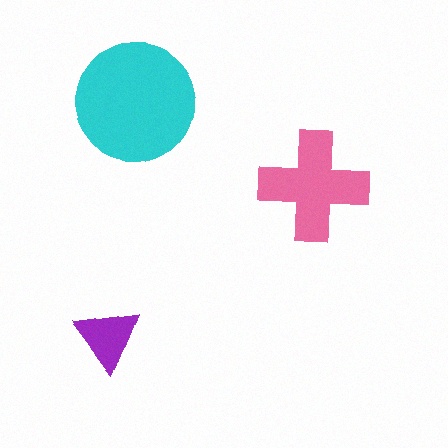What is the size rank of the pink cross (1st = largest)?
2nd.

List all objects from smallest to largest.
The purple triangle, the pink cross, the cyan circle.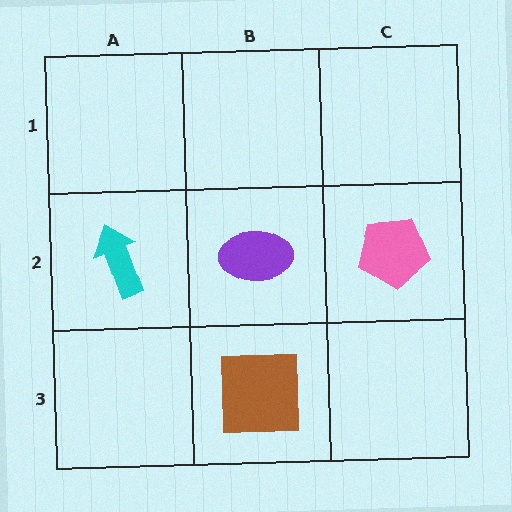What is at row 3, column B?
A brown square.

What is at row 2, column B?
A purple ellipse.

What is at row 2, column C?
A pink pentagon.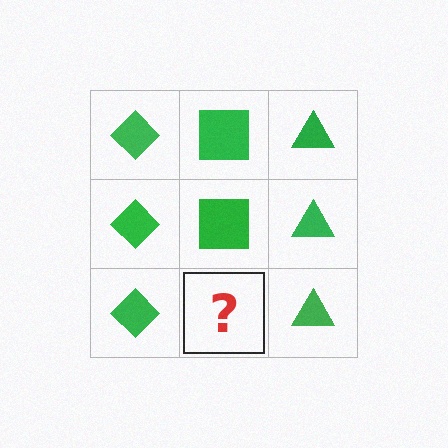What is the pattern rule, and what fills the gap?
The rule is that each column has a consistent shape. The gap should be filled with a green square.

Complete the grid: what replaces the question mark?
The question mark should be replaced with a green square.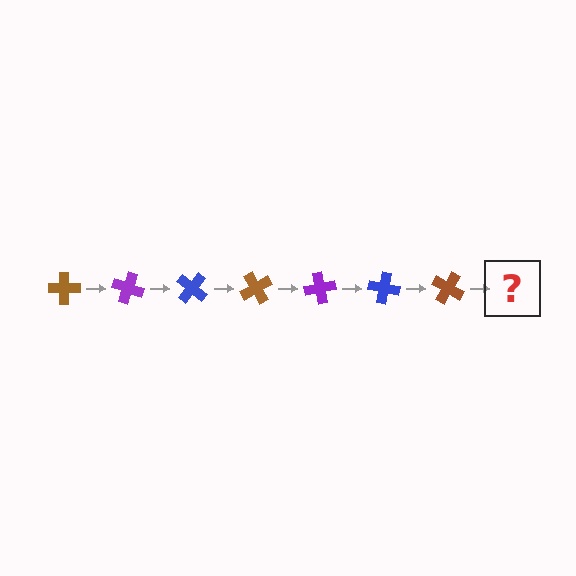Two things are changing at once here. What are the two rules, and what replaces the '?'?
The two rules are that it rotates 20 degrees each step and the color cycles through brown, purple, and blue. The '?' should be a purple cross, rotated 140 degrees from the start.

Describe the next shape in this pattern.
It should be a purple cross, rotated 140 degrees from the start.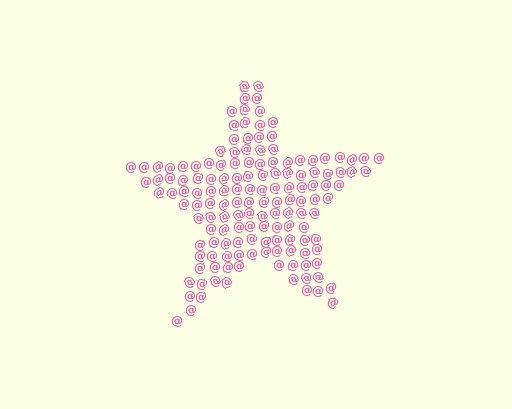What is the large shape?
The large shape is a star.